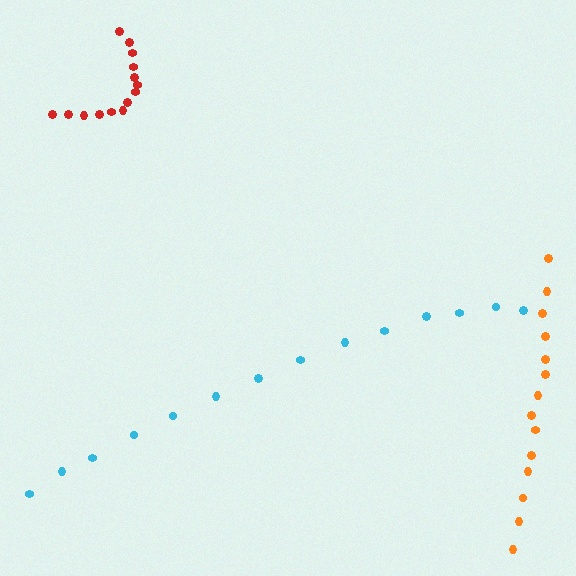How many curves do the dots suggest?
There are 3 distinct paths.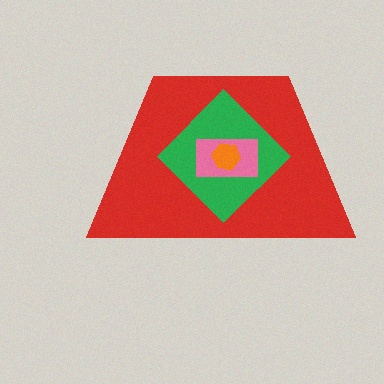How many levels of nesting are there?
4.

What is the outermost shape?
The red trapezoid.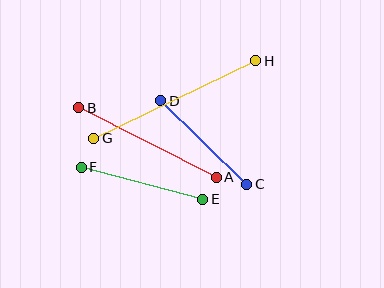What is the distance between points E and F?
The distance is approximately 126 pixels.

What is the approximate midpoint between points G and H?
The midpoint is at approximately (175, 100) pixels.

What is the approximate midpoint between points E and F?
The midpoint is at approximately (142, 183) pixels.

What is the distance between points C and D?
The distance is approximately 120 pixels.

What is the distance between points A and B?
The distance is approximately 154 pixels.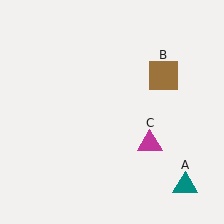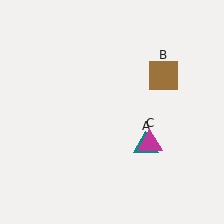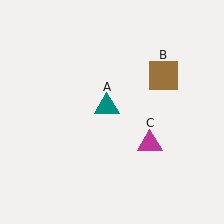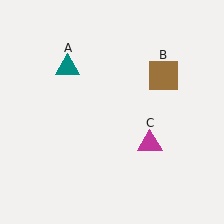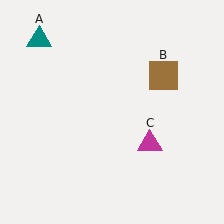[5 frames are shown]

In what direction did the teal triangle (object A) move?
The teal triangle (object A) moved up and to the left.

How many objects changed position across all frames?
1 object changed position: teal triangle (object A).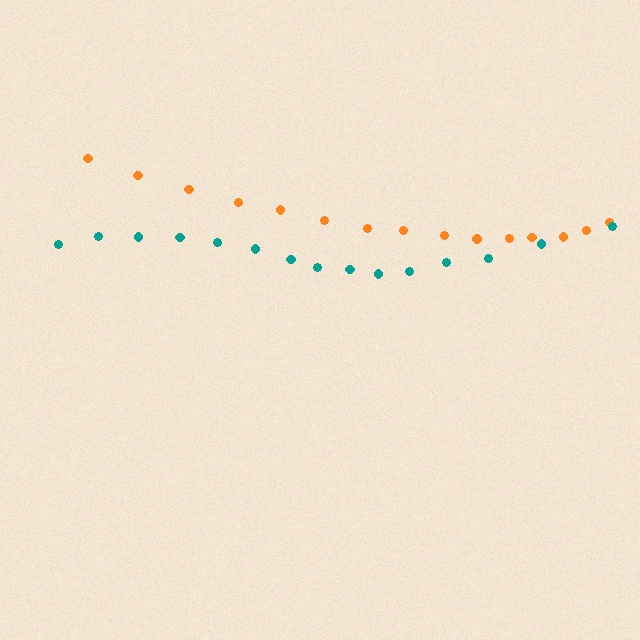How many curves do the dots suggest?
There are 2 distinct paths.